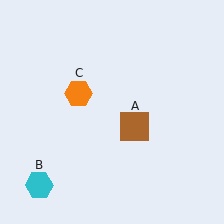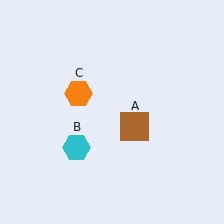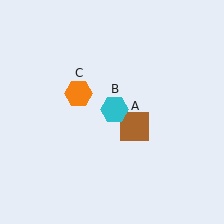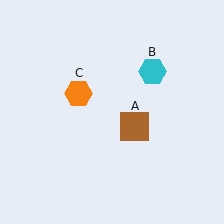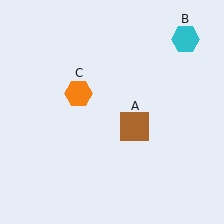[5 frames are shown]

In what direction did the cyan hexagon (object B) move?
The cyan hexagon (object B) moved up and to the right.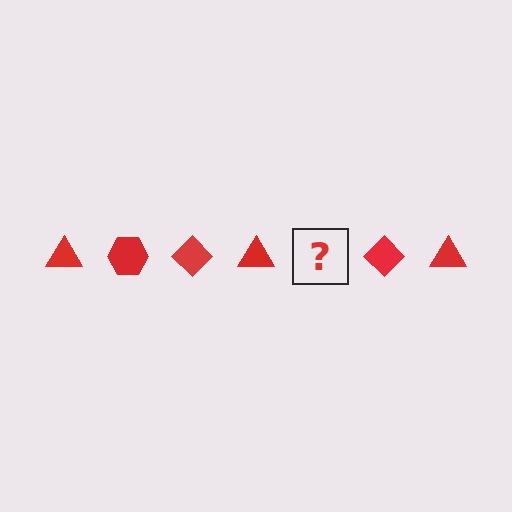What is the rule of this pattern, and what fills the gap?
The rule is that the pattern cycles through triangle, hexagon, diamond shapes in red. The gap should be filled with a red hexagon.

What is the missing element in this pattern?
The missing element is a red hexagon.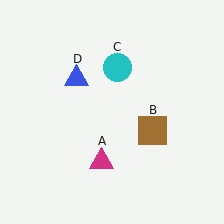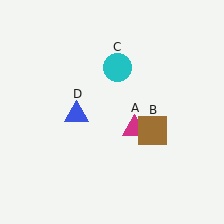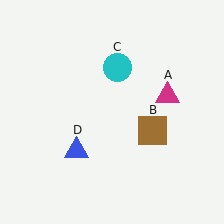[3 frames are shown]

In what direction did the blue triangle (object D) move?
The blue triangle (object D) moved down.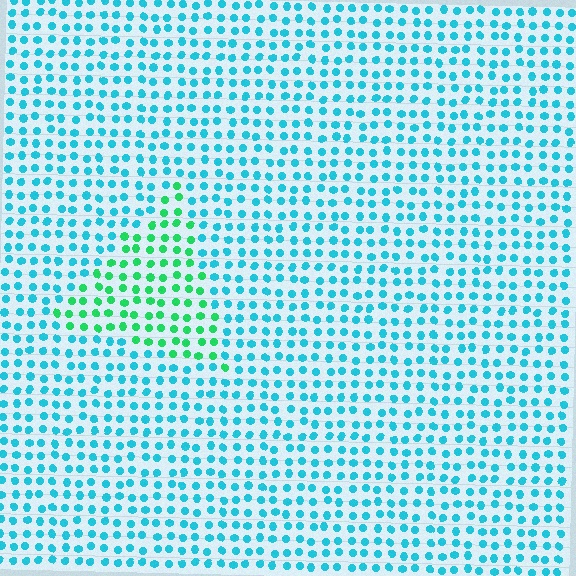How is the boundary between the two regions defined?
The boundary is defined purely by a slight shift in hue (about 46 degrees). Spacing, size, and orientation are identical on both sides.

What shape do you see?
I see a triangle.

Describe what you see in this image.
The image is filled with small cyan elements in a uniform arrangement. A triangle-shaped region is visible where the elements are tinted to a slightly different hue, forming a subtle color boundary.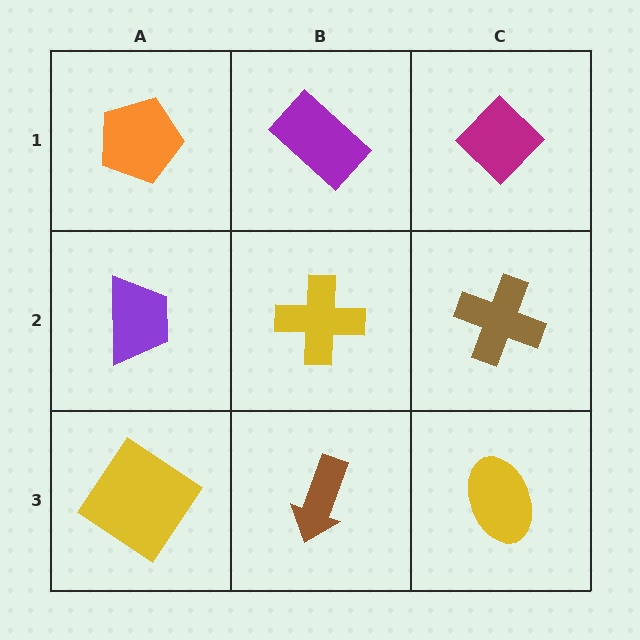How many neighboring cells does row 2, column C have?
3.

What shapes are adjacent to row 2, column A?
An orange pentagon (row 1, column A), a yellow diamond (row 3, column A), a yellow cross (row 2, column B).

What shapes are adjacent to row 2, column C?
A magenta diamond (row 1, column C), a yellow ellipse (row 3, column C), a yellow cross (row 2, column B).